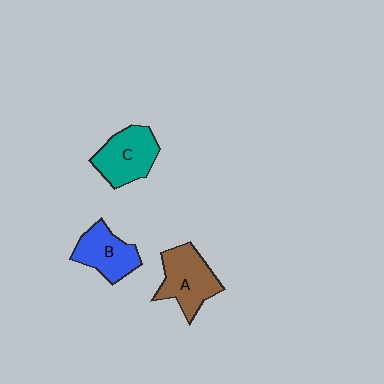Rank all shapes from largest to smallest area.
From largest to smallest: A (brown), C (teal), B (blue).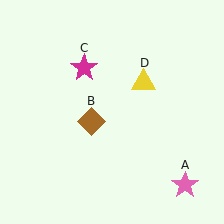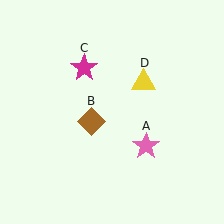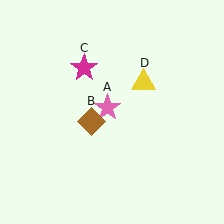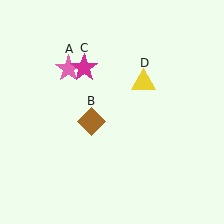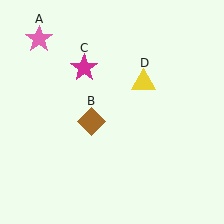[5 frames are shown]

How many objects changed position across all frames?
1 object changed position: pink star (object A).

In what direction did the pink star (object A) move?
The pink star (object A) moved up and to the left.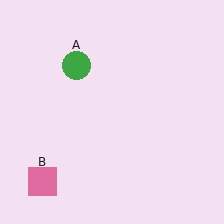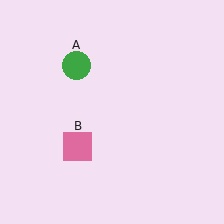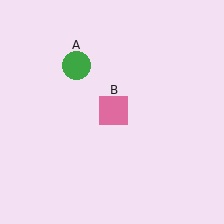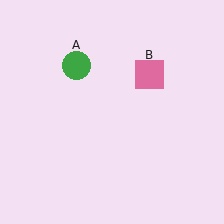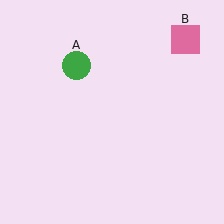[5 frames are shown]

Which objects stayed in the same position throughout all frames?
Green circle (object A) remained stationary.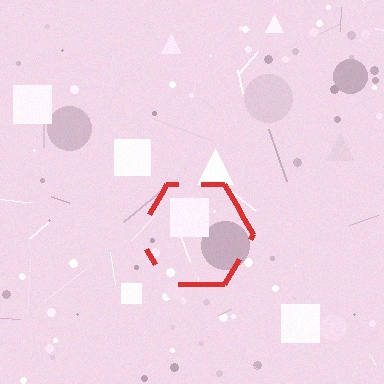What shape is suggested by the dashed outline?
The dashed outline suggests a hexagon.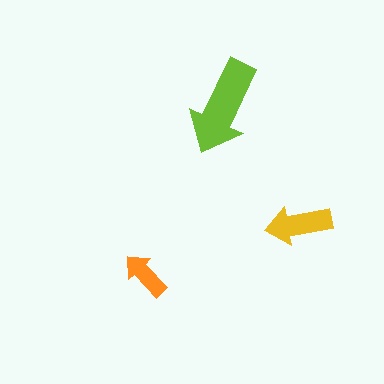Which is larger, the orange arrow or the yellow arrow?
The yellow one.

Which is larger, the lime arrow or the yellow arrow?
The lime one.